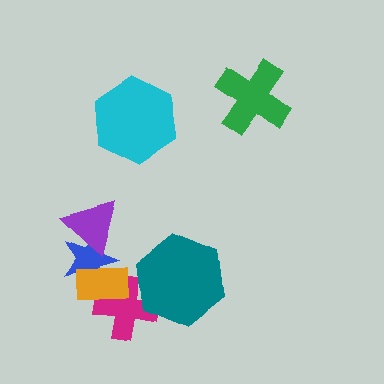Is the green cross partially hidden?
No, no other shape covers it.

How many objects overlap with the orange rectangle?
2 objects overlap with the orange rectangle.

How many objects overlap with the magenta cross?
2 objects overlap with the magenta cross.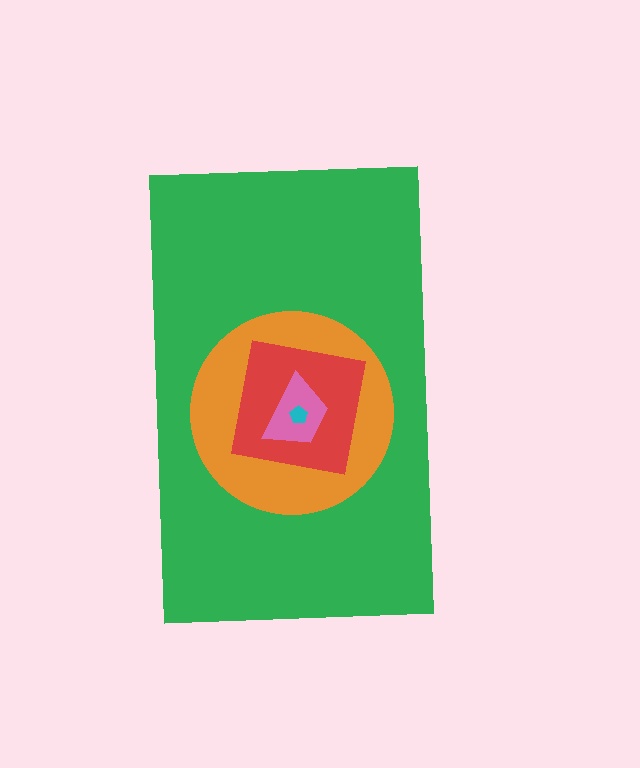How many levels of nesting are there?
5.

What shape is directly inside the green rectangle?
The orange circle.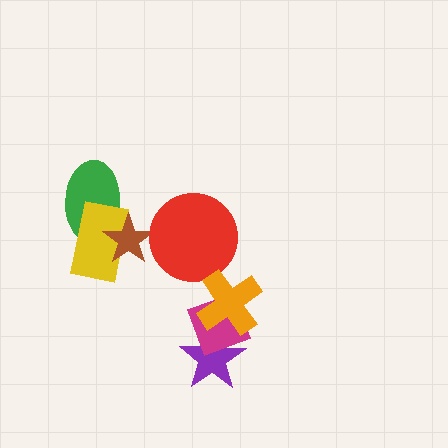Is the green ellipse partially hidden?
Yes, it is partially covered by another shape.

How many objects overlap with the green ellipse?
2 objects overlap with the green ellipse.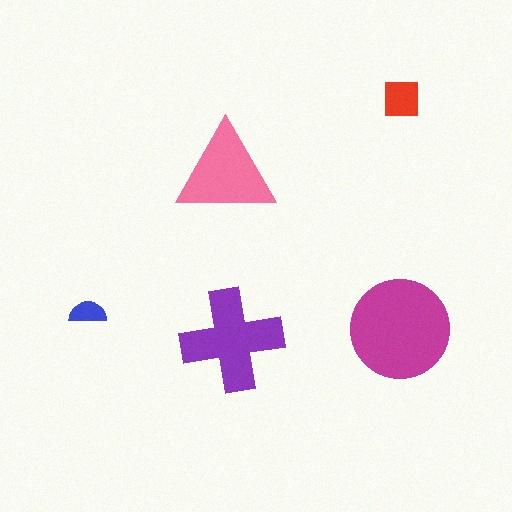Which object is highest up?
The red square is topmost.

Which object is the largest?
The magenta circle.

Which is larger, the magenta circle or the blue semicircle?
The magenta circle.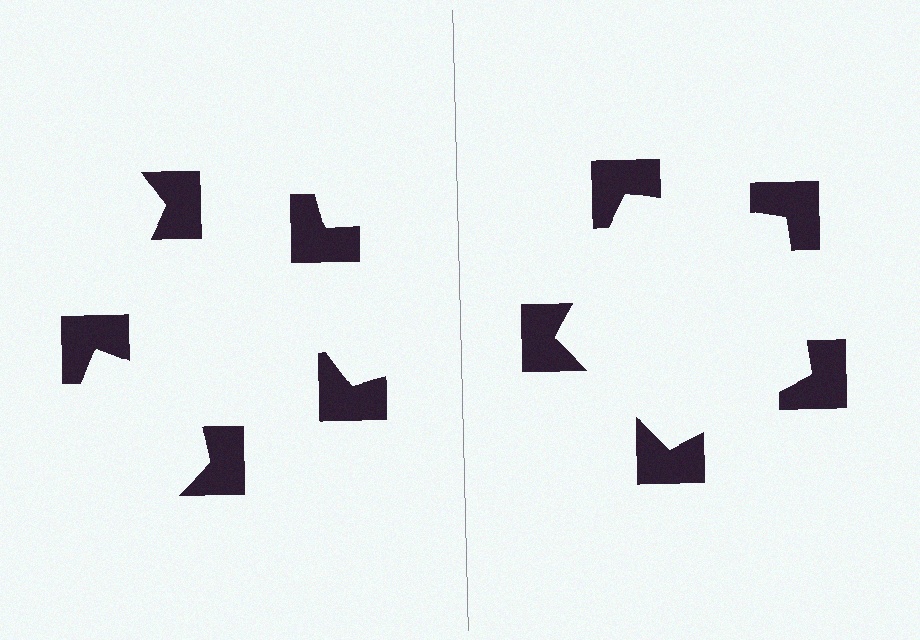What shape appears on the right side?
An illusory pentagon.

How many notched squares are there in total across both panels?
10 — 5 on each side.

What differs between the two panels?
The notched squares are positioned identically on both sides; only the wedge orientations differ. On the right they align to a pentagon; on the left they are misaligned.